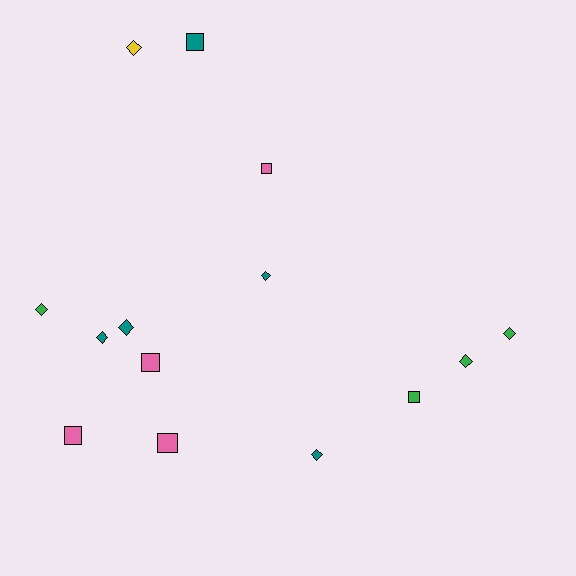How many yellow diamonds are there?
There is 1 yellow diamond.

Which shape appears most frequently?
Diamond, with 8 objects.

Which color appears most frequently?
Teal, with 5 objects.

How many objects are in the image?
There are 14 objects.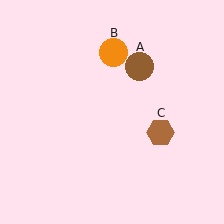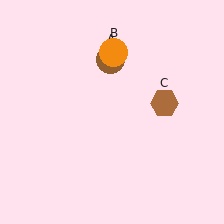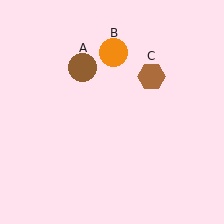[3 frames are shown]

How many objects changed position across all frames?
2 objects changed position: brown circle (object A), brown hexagon (object C).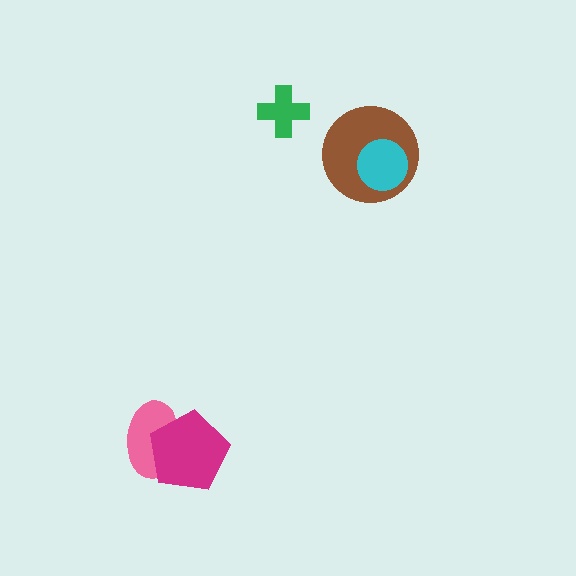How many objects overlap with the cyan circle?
1 object overlaps with the cyan circle.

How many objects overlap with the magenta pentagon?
1 object overlaps with the magenta pentagon.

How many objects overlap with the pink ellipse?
1 object overlaps with the pink ellipse.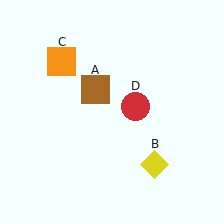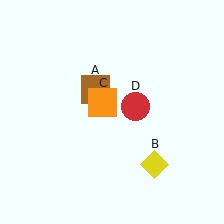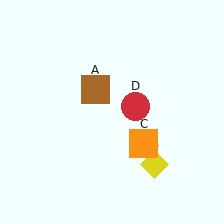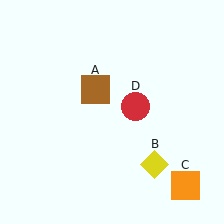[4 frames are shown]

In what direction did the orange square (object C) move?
The orange square (object C) moved down and to the right.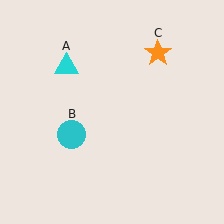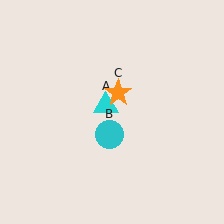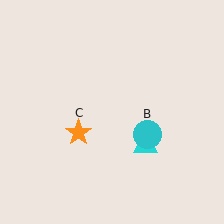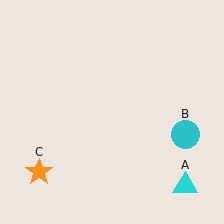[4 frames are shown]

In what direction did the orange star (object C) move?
The orange star (object C) moved down and to the left.